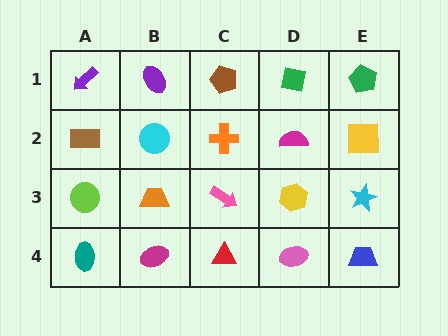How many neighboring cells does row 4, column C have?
3.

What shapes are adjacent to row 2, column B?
A purple ellipse (row 1, column B), an orange trapezoid (row 3, column B), a brown rectangle (row 2, column A), an orange cross (row 2, column C).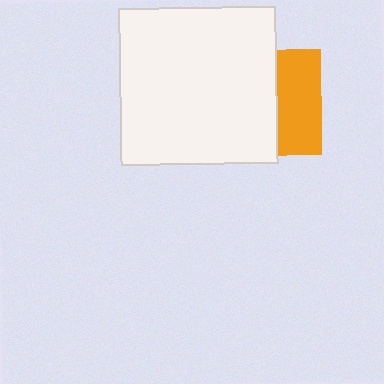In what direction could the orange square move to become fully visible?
The orange square could move right. That would shift it out from behind the white square entirely.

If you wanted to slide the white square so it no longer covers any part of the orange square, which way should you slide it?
Slide it left — that is the most direct way to separate the two shapes.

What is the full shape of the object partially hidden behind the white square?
The partially hidden object is an orange square.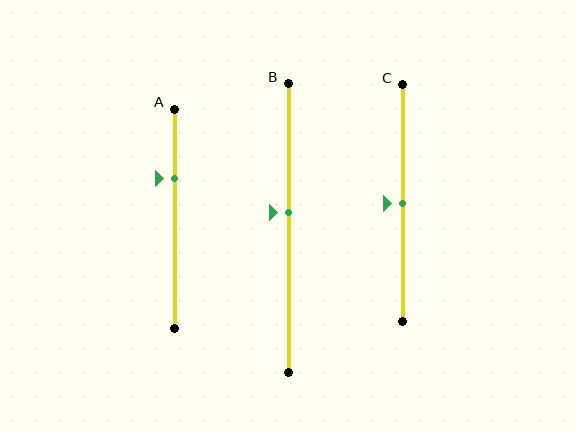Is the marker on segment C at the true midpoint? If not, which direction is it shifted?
Yes, the marker on segment C is at the true midpoint.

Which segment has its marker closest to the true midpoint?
Segment C has its marker closest to the true midpoint.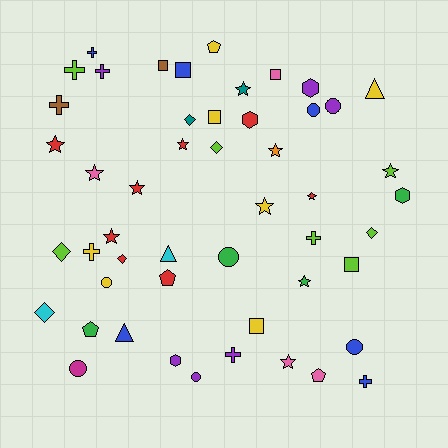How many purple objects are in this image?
There are 6 purple objects.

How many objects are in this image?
There are 50 objects.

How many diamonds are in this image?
There are 6 diamonds.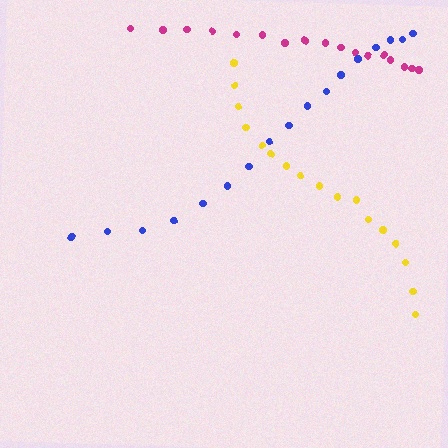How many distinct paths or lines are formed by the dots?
There are 3 distinct paths.